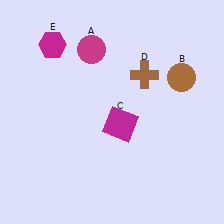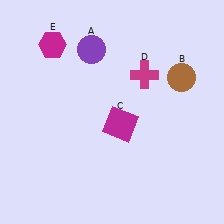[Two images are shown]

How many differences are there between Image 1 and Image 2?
There are 2 differences between the two images.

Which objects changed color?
A changed from magenta to purple. D changed from brown to magenta.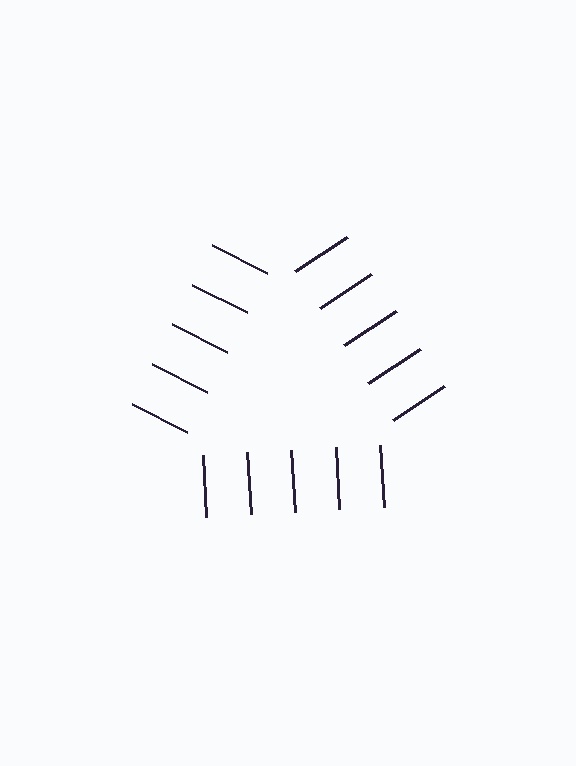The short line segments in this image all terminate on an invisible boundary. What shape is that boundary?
An illusory triangle — the line segments terminate on its edges but no continuous stroke is drawn.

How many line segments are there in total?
15 — 5 along each of the 3 edges.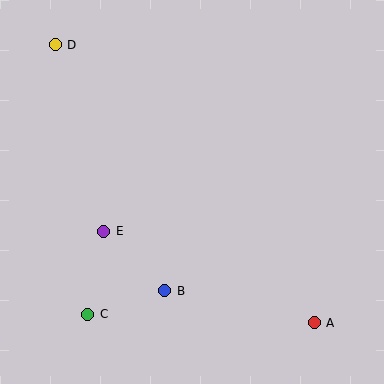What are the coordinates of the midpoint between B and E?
The midpoint between B and E is at (134, 261).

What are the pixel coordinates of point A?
Point A is at (314, 323).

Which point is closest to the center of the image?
Point E at (104, 231) is closest to the center.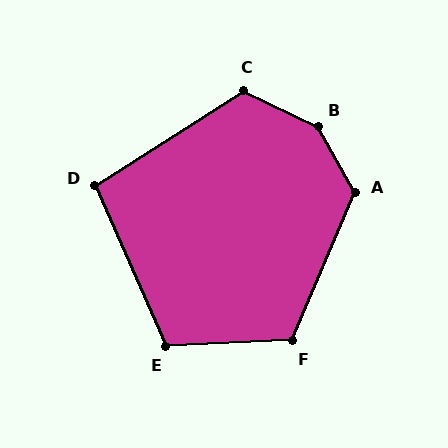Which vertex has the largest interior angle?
B, at approximately 146 degrees.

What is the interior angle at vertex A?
Approximately 127 degrees (obtuse).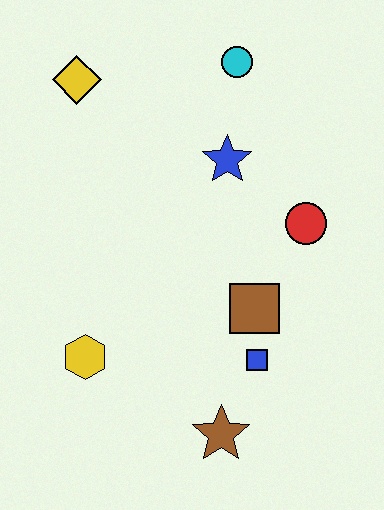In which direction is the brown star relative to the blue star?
The brown star is below the blue star.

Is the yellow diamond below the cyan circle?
Yes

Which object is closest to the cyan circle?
The blue star is closest to the cyan circle.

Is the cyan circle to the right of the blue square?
No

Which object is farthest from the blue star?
The brown star is farthest from the blue star.